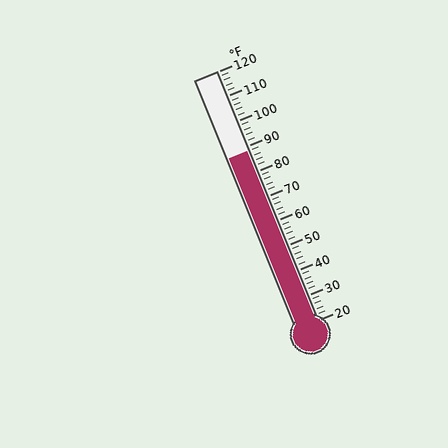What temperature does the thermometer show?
The thermometer shows approximately 88°F.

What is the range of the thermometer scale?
The thermometer scale ranges from 20°F to 120°F.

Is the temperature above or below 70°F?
The temperature is above 70°F.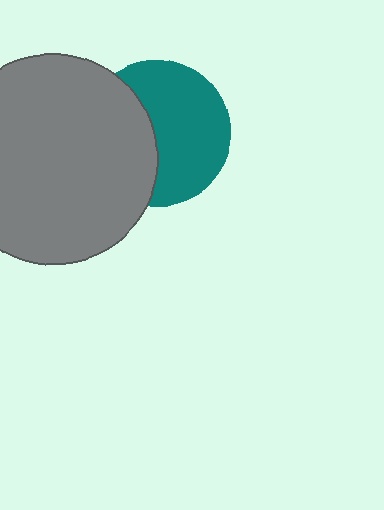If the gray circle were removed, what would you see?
You would see the complete teal circle.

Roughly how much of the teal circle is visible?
About half of it is visible (roughly 58%).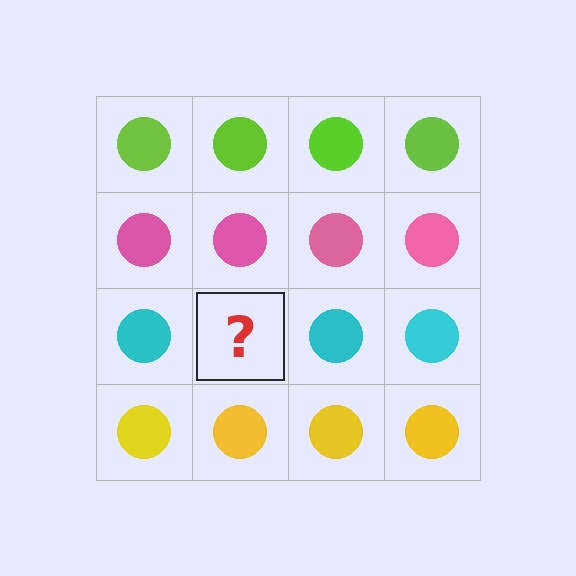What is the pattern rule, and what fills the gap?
The rule is that each row has a consistent color. The gap should be filled with a cyan circle.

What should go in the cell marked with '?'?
The missing cell should contain a cyan circle.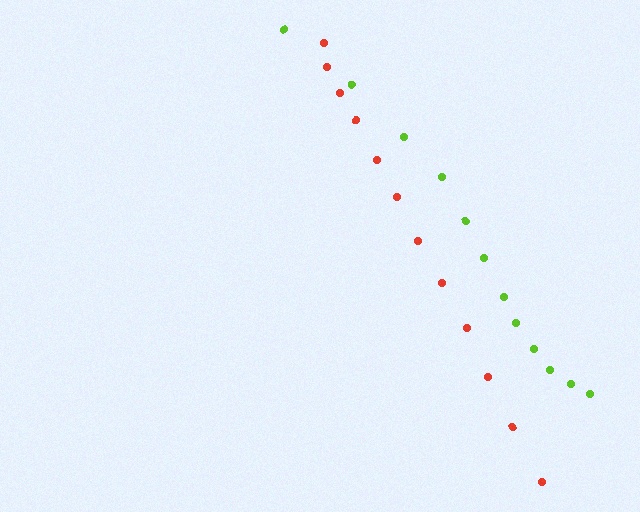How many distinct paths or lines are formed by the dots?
There are 2 distinct paths.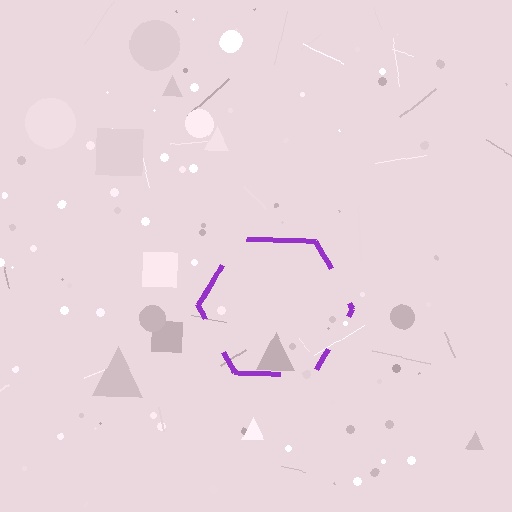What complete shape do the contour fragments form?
The contour fragments form a hexagon.